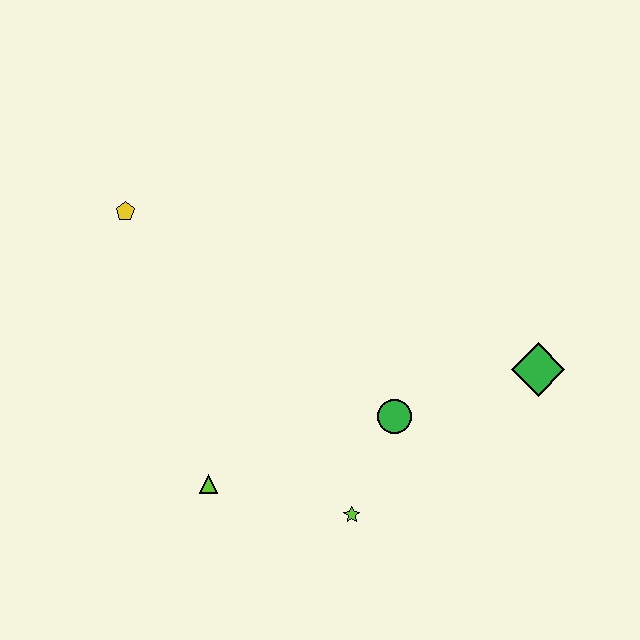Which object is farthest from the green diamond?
The yellow pentagon is farthest from the green diamond.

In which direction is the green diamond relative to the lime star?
The green diamond is to the right of the lime star.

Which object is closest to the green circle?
The lime star is closest to the green circle.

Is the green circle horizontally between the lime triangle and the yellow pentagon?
No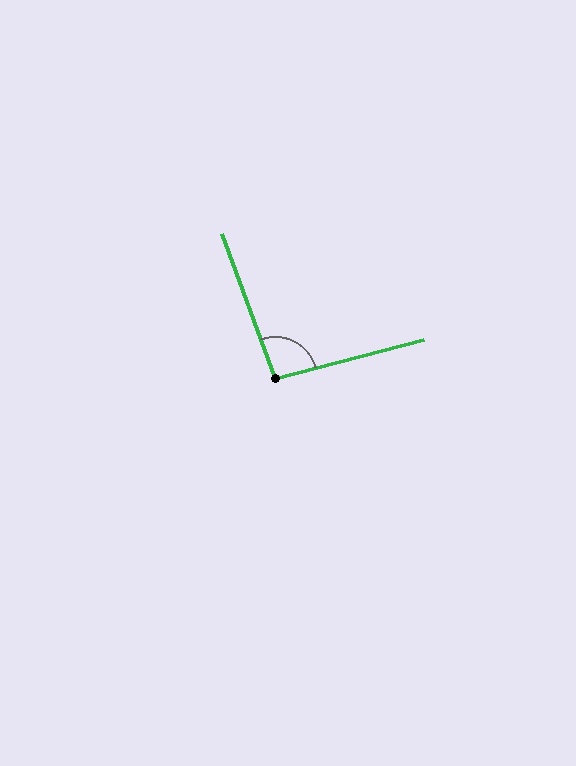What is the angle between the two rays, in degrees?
Approximately 96 degrees.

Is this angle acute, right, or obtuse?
It is obtuse.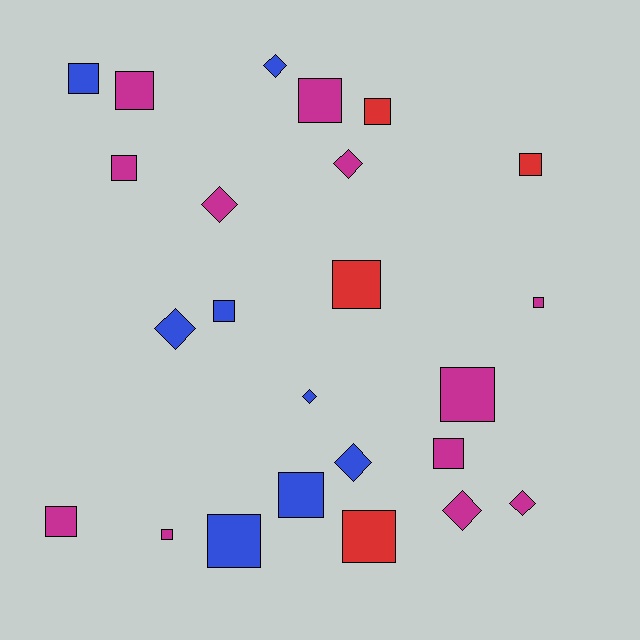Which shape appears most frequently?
Square, with 16 objects.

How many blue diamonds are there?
There are 4 blue diamonds.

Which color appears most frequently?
Magenta, with 12 objects.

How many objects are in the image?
There are 24 objects.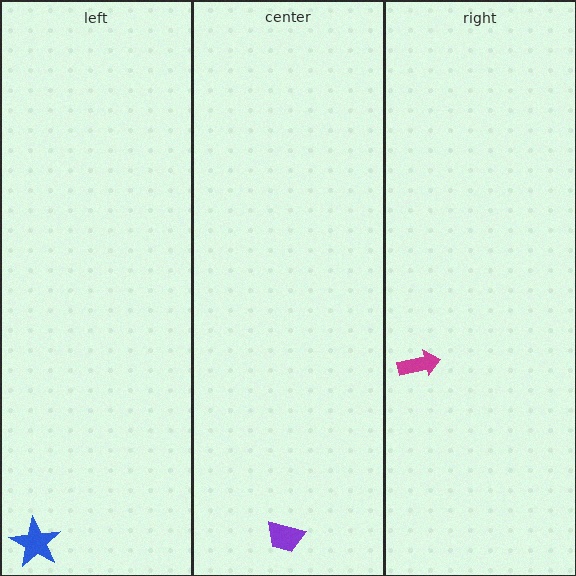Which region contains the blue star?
The left region.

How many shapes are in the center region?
1.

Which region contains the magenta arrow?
The right region.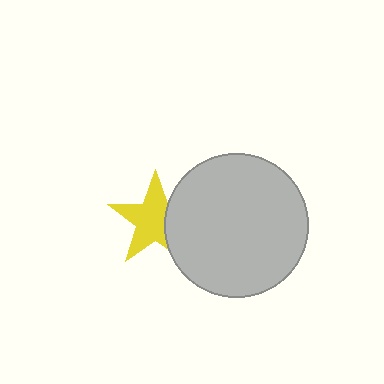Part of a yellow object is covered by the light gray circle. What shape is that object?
It is a star.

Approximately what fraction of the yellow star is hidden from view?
Roughly 31% of the yellow star is hidden behind the light gray circle.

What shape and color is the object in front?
The object in front is a light gray circle.